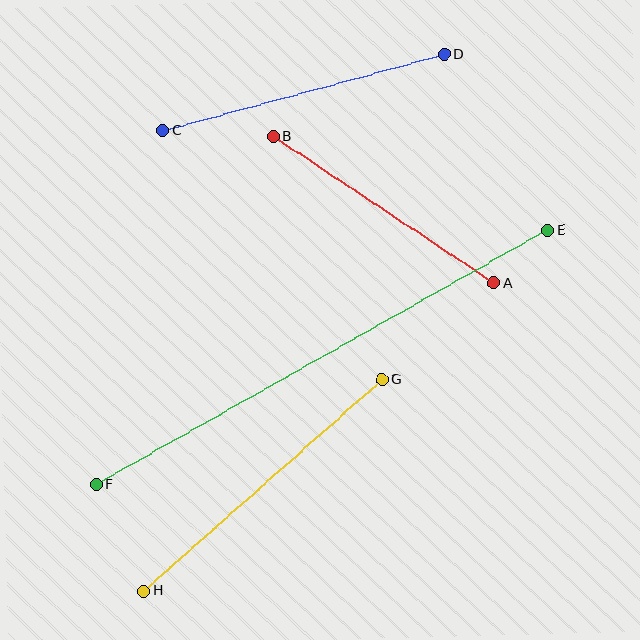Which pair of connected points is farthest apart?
Points E and F are farthest apart.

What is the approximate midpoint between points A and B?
The midpoint is at approximately (384, 210) pixels.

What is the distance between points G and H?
The distance is approximately 318 pixels.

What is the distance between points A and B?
The distance is approximately 265 pixels.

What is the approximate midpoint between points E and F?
The midpoint is at approximately (322, 357) pixels.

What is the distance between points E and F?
The distance is approximately 517 pixels.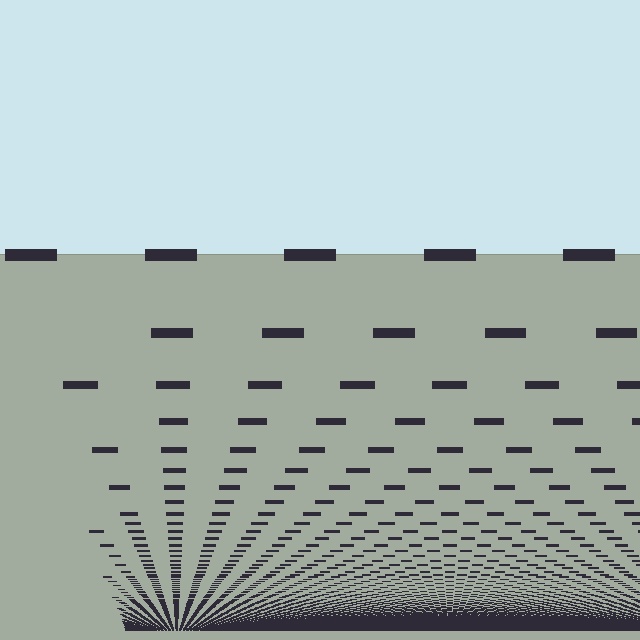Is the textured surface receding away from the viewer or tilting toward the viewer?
The surface appears to tilt toward the viewer. Texture elements get larger and sparser toward the top.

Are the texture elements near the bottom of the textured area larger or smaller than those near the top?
Smaller. The gradient is inverted — elements near the bottom are smaller and denser.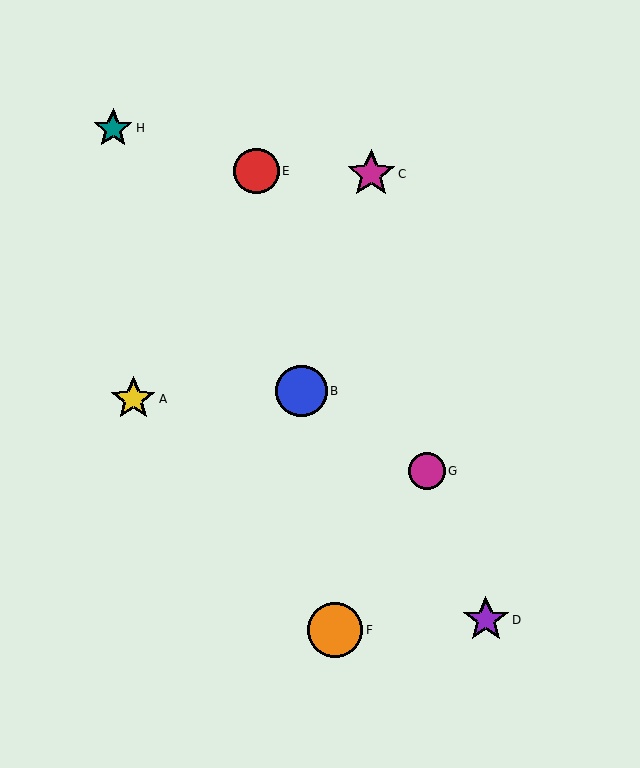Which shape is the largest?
The orange circle (labeled F) is the largest.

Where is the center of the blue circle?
The center of the blue circle is at (302, 391).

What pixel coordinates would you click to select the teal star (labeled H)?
Click at (113, 128) to select the teal star H.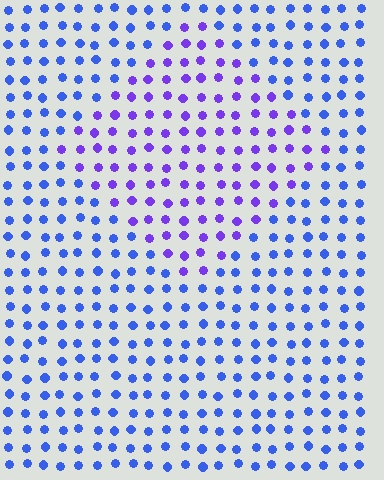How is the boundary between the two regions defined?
The boundary is defined purely by a slight shift in hue (about 35 degrees). Spacing, size, and orientation are identical on both sides.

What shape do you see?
I see a diamond.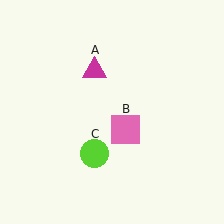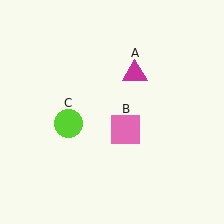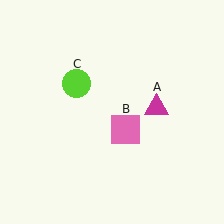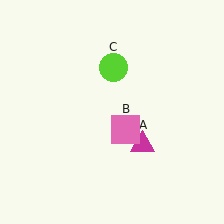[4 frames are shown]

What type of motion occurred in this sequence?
The magenta triangle (object A), lime circle (object C) rotated clockwise around the center of the scene.